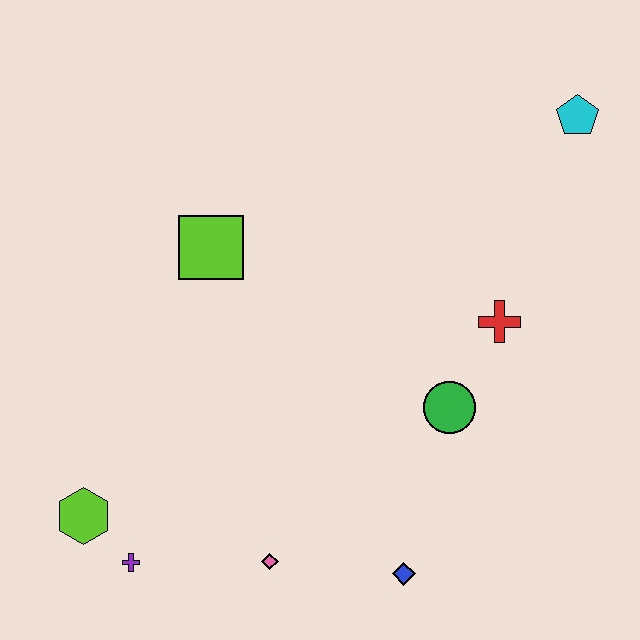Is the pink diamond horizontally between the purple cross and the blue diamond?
Yes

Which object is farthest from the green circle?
The lime hexagon is farthest from the green circle.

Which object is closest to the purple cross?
The lime hexagon is closest to the purple cross.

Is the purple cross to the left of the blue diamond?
Yes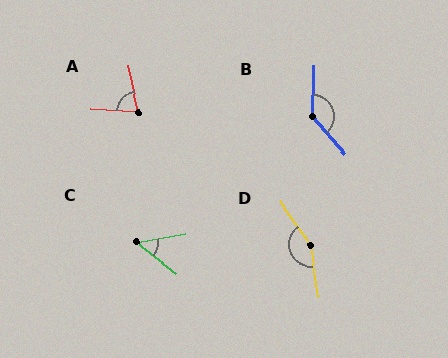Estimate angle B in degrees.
Approximately 138 degrees.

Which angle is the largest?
D, at approximately 153 degrees.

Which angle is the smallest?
C, at approximately 48 degrees.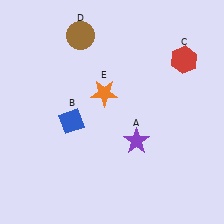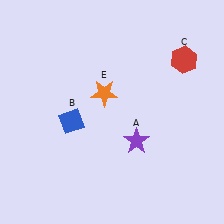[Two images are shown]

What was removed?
The brown circle (D) was removed in Image 2.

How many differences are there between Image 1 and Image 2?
There is 1 difference between the two images.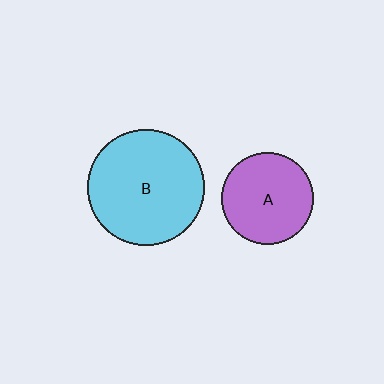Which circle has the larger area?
Circle B (cyan).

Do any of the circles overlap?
No, none of the circles overlap.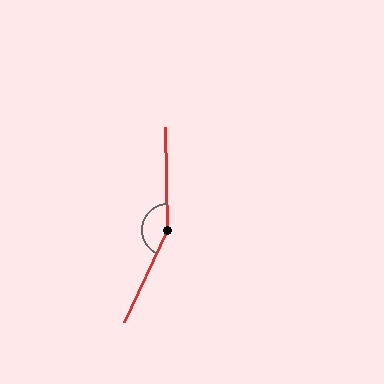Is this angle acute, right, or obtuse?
It is obtuse.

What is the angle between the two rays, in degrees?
Approximately 154 degrees.